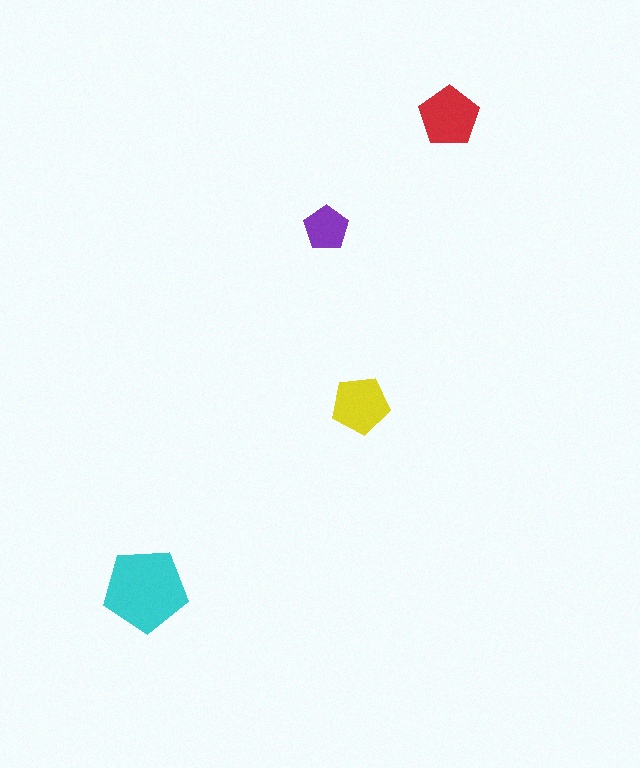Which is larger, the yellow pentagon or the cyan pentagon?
The cyan one.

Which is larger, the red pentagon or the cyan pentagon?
The cyan one.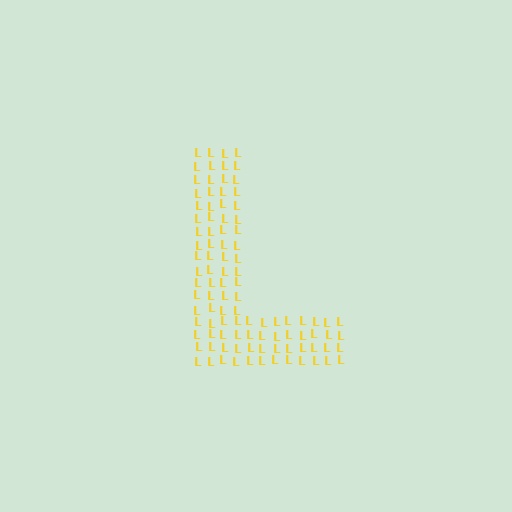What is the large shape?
The large shape is the letter L.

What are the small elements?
The small elements are letter L's.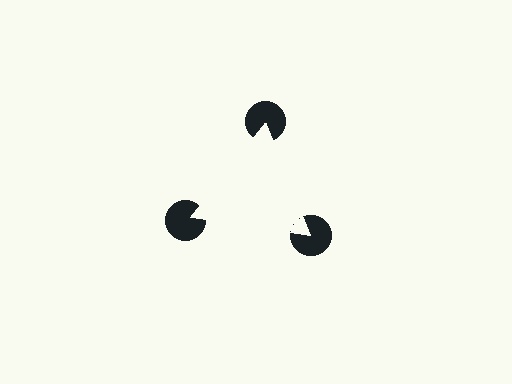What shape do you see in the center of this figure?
An illusory triangle — its edges are inferred from the aligned wedge cuts in the pac-man discs, not physically drawn.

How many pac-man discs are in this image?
There are 3 — one at each vertex of the illusory triangle.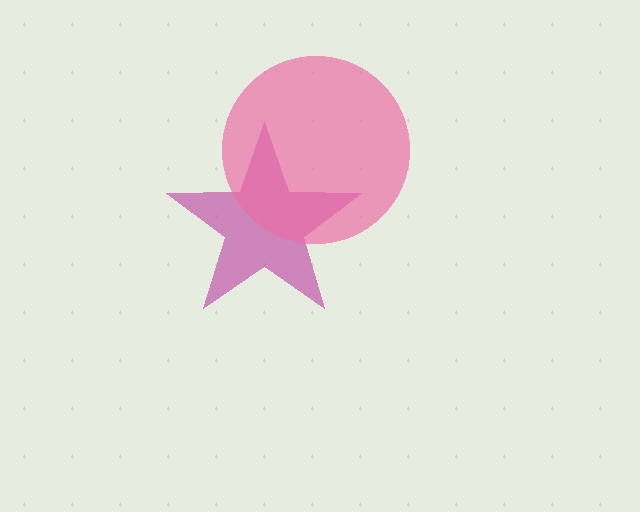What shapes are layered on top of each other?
The layered shapes are: a magenta star, a pink circle.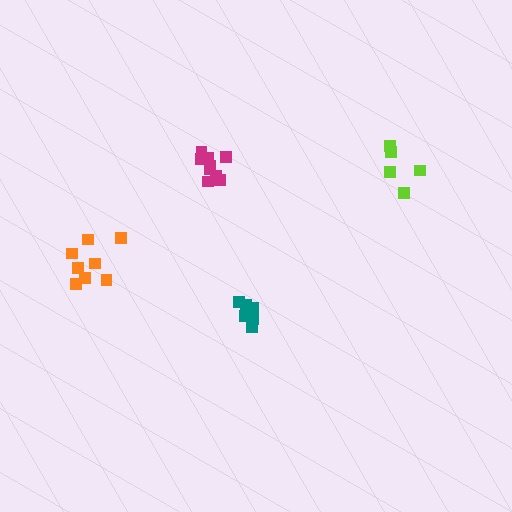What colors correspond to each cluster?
The clusters are colored: magenta, teal, lime, orange.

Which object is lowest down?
The teal cluster is bottommost.